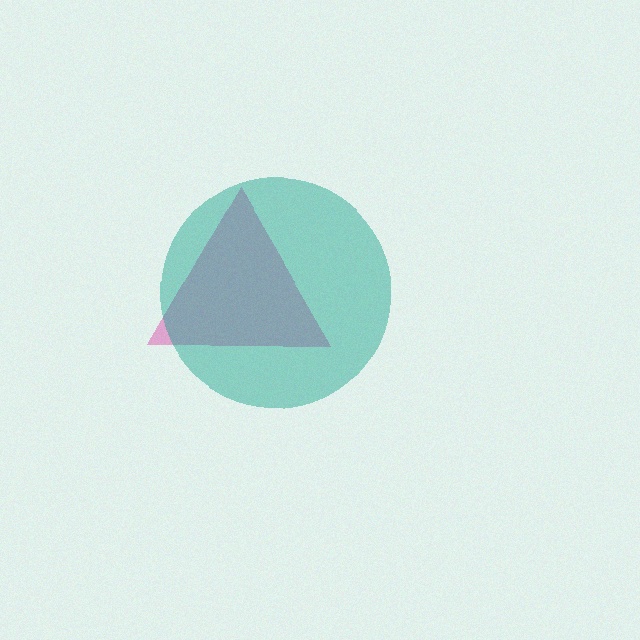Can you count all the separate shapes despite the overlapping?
Yes, there are 2 separate shapes.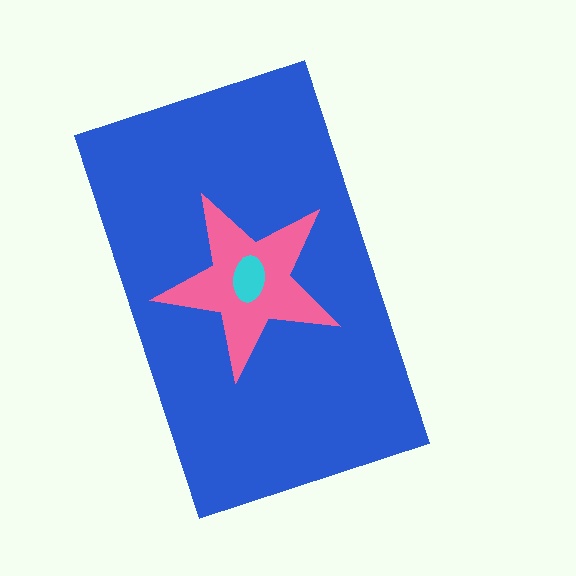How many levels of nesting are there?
3.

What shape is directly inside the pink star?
The cyan ellipse.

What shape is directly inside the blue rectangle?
The pink star.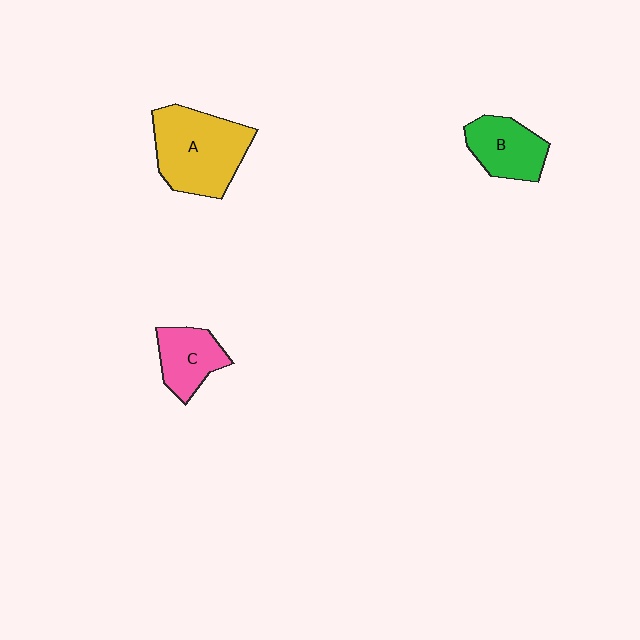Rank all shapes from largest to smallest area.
From largest to smallest: A (yellow), B (green), C (pink).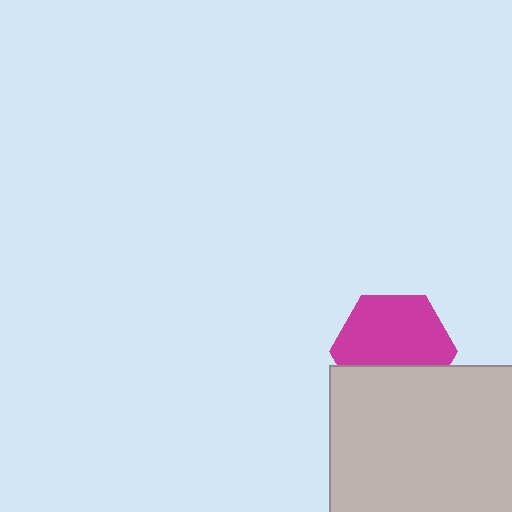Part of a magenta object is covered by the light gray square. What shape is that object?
It is a hexagon.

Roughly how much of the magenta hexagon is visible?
Most of it is visible (roughly 66%).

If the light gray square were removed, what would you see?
You would see the complete magenta hexagon.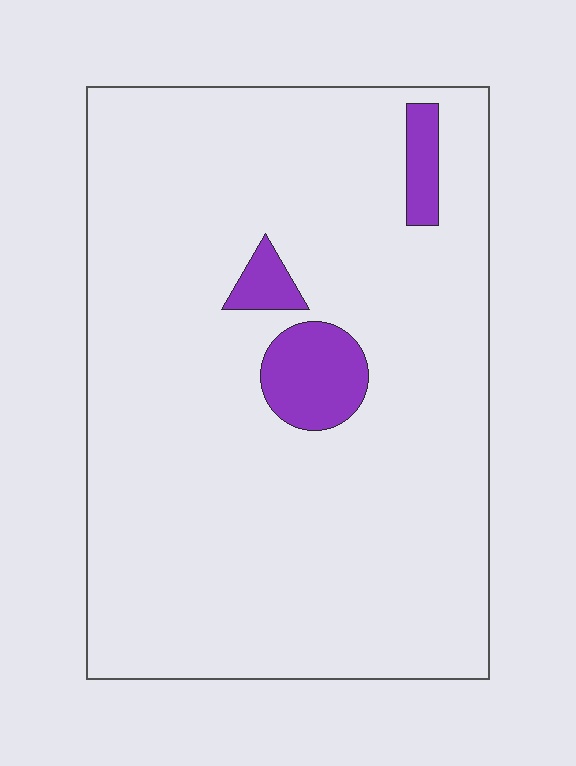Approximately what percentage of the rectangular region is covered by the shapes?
Approximately 5%.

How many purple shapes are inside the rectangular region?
3.